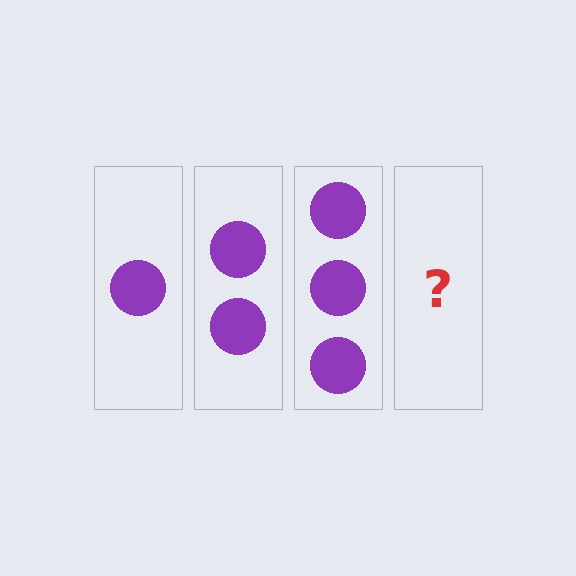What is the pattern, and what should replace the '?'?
The pattern is that each step adds one more circle. The '?' should be 4 circles.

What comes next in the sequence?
The next element should be 4 circles.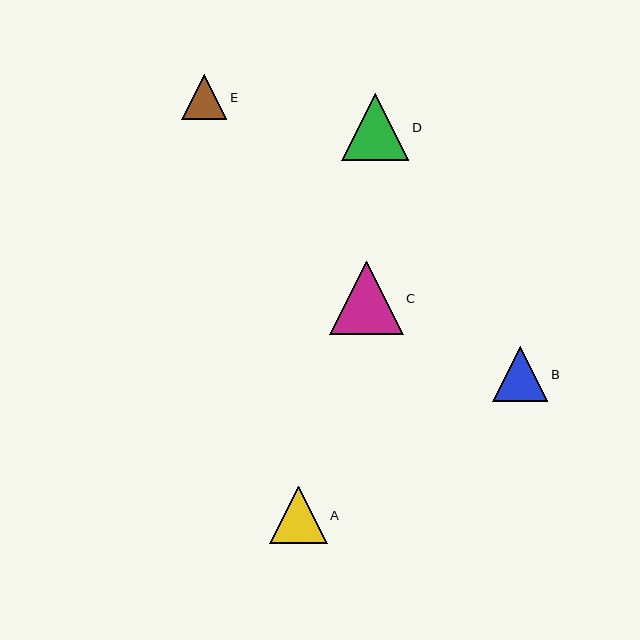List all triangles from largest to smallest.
From largest to smallest: C, D, A, B, E.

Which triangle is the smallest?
Triangle E is the smallest with a size of approximately 45 pixels.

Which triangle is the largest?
Triangle C is the largest with a size of approximately 74 pixels.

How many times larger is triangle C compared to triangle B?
Triangle C is approximately 1.3 times the size of triangle B.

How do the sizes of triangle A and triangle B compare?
Triangle A and triangle B are approximately the same size.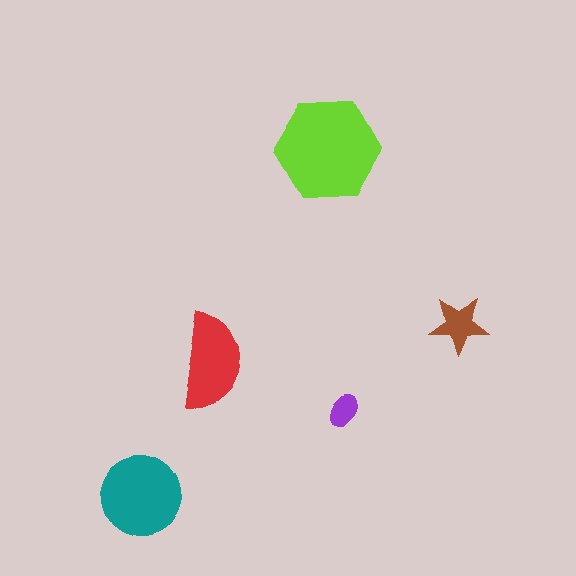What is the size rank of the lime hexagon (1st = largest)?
1st.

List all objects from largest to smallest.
The lime hexagon, the teal circle, the red semicircle, the brown star, the purple ellipse.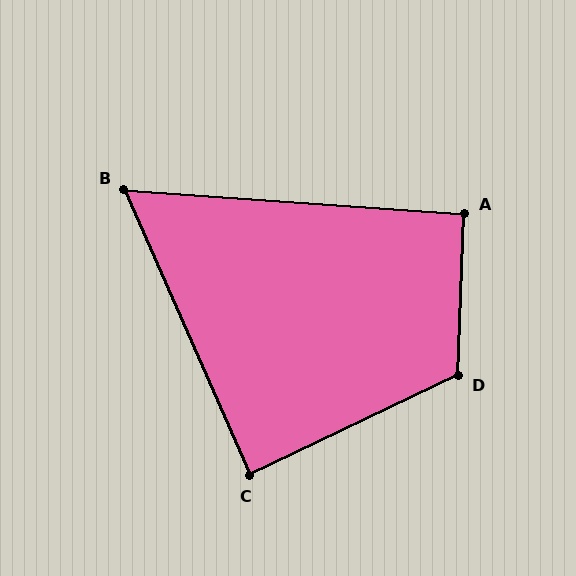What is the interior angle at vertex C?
Approximately 88 degrees (approximately right).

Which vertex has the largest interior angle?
D, at approximately 118 degrees.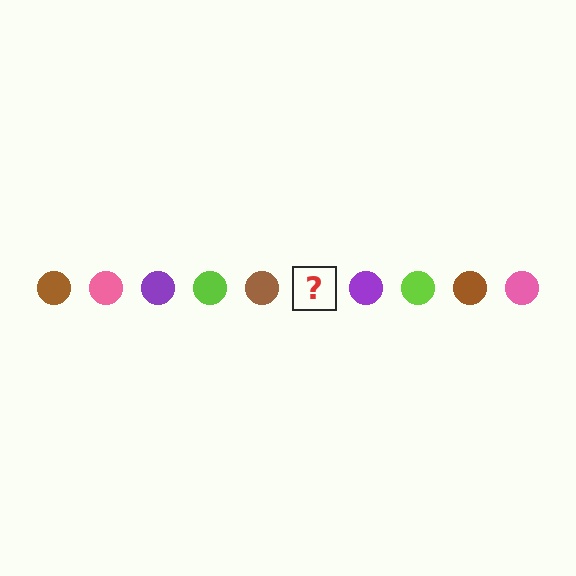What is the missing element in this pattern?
The missing element is a pink circle.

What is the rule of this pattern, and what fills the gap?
The rule is that the pattern cycles through brown, pink, purple, lime circles. The gap should be filled with a pink circle.